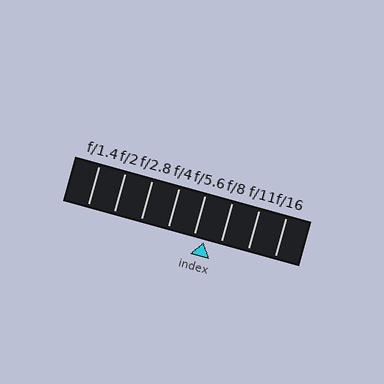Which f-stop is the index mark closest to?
The index mark is closest to f/5.6.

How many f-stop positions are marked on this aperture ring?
There are 8 f-stop positions marked.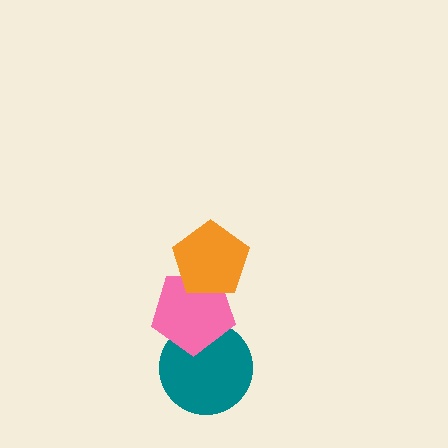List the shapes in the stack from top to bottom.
From top to bottom: the orange pentagon, the pink pentagon, the teal circle.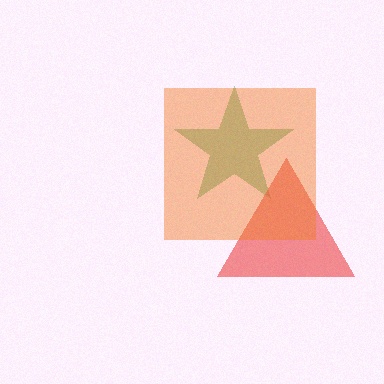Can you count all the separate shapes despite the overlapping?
Yes, there are 3 separate shapes.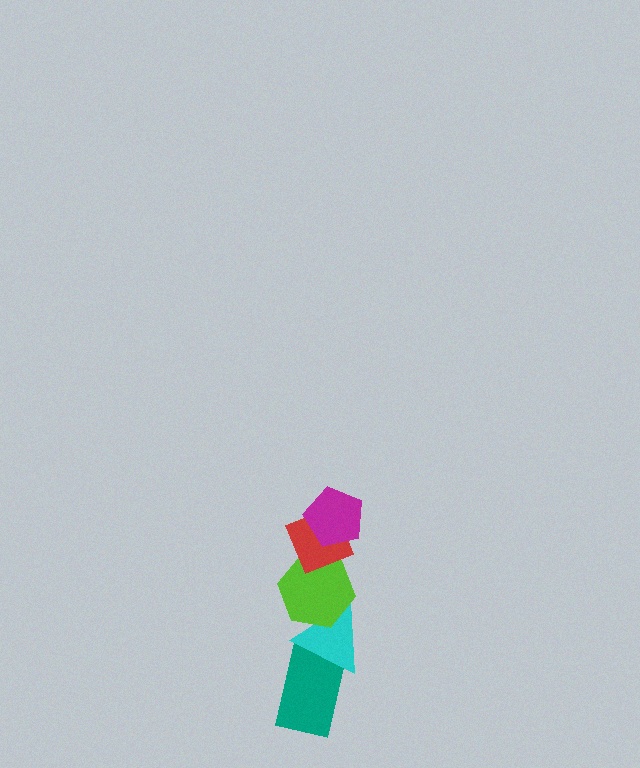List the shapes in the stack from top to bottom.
From top to bottom: the magenta pentagon, the red diamond, the lime hexagon, the cyan triangle, the teal rectangle.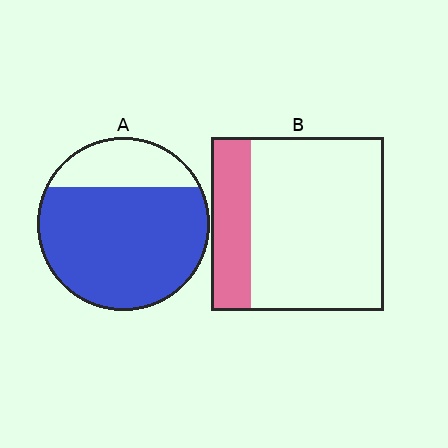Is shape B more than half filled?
No.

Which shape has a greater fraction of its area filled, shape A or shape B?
Shape A.